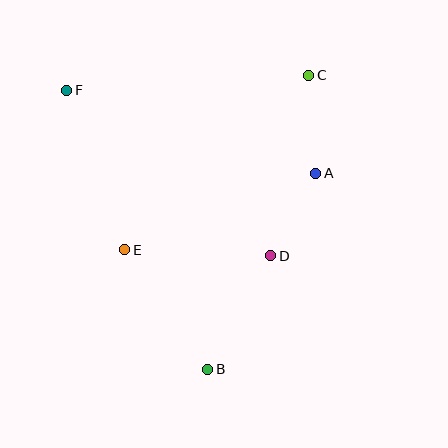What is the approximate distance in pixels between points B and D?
The distance between B and D is approximately 130 pixels.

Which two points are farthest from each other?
Points B and F are farthest from each other.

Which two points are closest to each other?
Points A and D are closest to each other.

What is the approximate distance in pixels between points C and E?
The distance between C and E is approximately 254 pixels.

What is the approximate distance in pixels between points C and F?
The distance between C and F is approximately 242 pixels.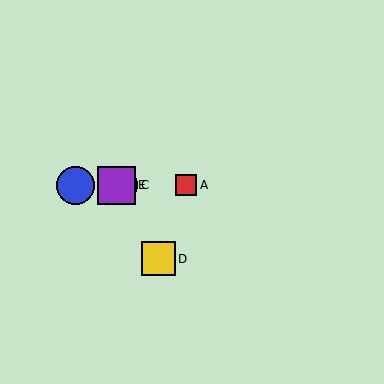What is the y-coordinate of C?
Object C is at y≈185.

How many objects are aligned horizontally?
4 objects (A, B, C, E) are aligned horizontally.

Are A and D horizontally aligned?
No, A is at y≈185 and D is at y≈259.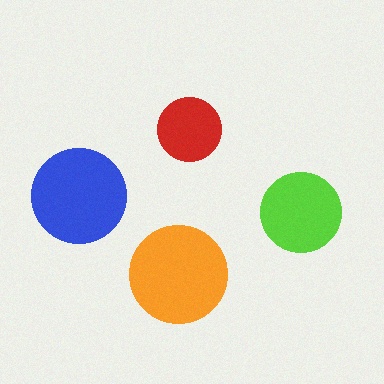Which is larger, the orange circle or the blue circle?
The orange one.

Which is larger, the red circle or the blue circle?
The blue one.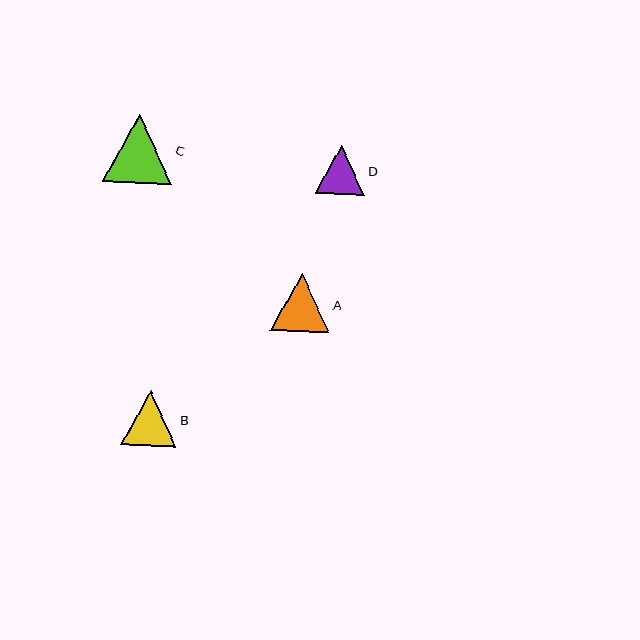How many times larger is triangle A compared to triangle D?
Triangle A is approximately 1.2 times the size of triangle D.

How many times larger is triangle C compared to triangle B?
Triangle C is approximately 1.2 times the size of triangle B.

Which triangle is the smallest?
Triangle D is the smallest with a size of approximately 49 pixels.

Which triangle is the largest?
Triangle C is the largest with a size of approximately 69 pixels.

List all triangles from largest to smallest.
From largest to smallest: C, A, B, D.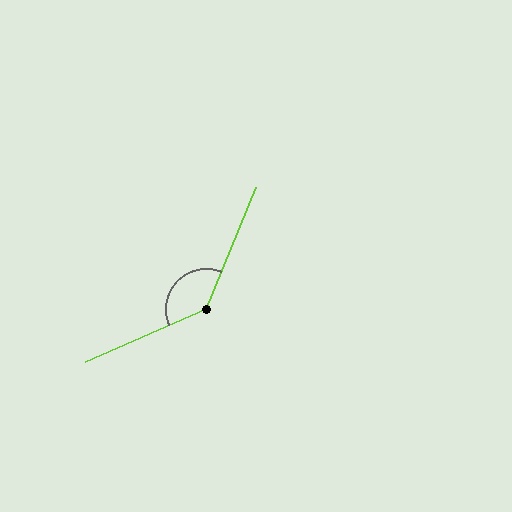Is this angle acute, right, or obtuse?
It is obtuse.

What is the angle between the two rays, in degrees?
Approximately 136 degrees.